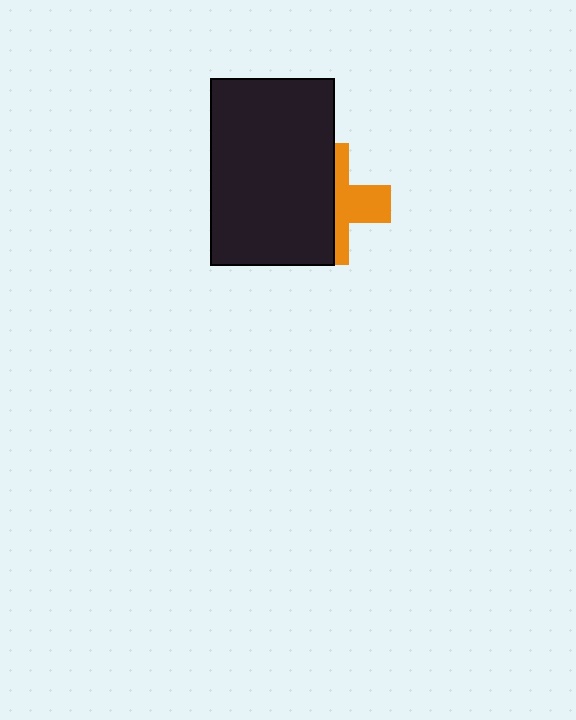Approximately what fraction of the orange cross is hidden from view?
Roughly 58% of the orange cross is hidden behind the black rectangle.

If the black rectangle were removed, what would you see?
You would see the complete orange cross.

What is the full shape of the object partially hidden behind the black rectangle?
The partially hidden object is an orange cross.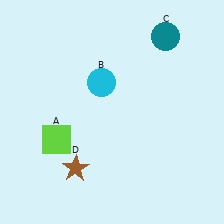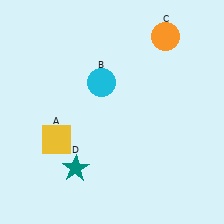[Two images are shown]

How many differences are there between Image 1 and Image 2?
There are 3 differences between the two images.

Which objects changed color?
A changed from lime to yellow. C changed from teal to orange. D changed from brown to teal.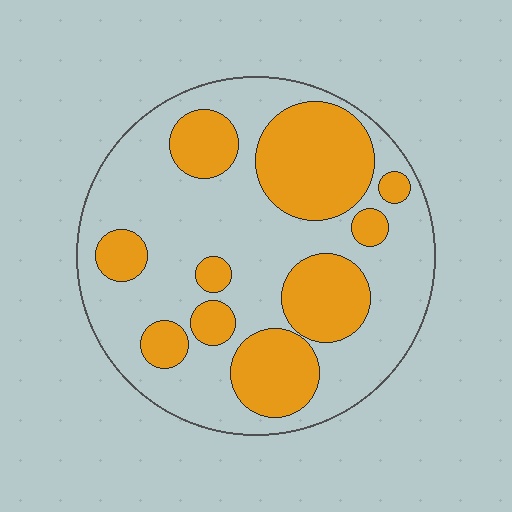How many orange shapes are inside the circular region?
10.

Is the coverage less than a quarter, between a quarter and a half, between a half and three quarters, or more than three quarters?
Between a quarter and a half.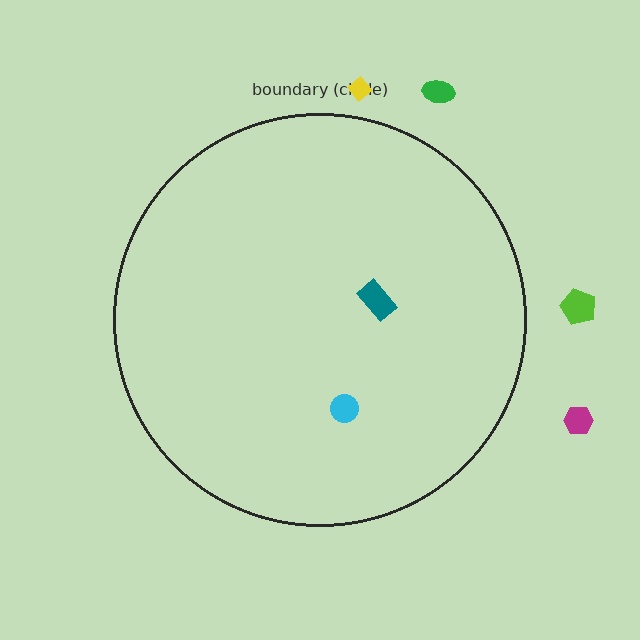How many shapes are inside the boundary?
2 inside, 4 outside.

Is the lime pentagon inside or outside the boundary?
Outside.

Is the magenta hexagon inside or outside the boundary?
Outside.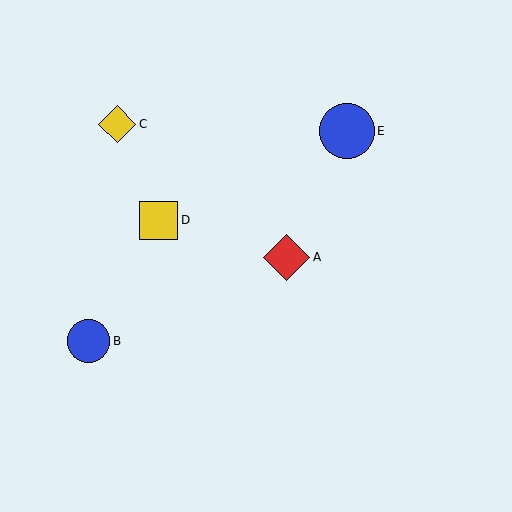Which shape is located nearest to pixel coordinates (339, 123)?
The blue circle (labeled E) at (347, 131) is nearest to that location.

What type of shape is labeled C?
Shape C is a yellow diamond.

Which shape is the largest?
The blue circle (labeled E) is the largest.